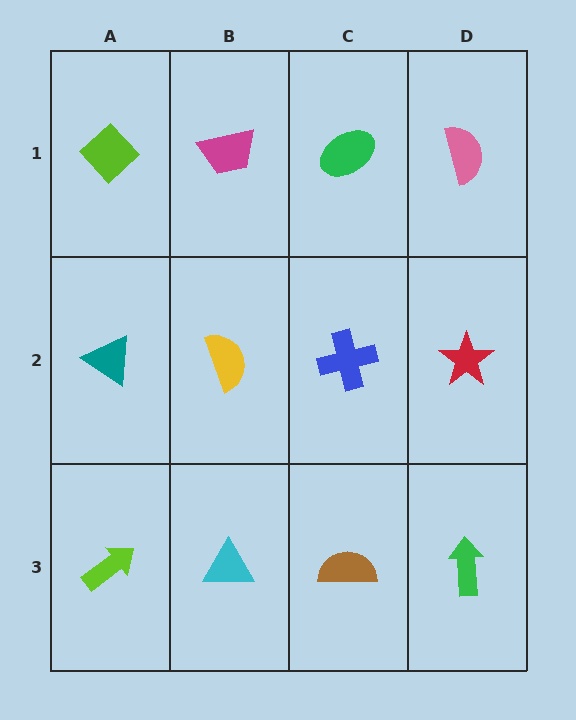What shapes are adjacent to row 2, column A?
A lime diamond (row 1, column A), a lime arrow (row 3, column A), a yellow semicircle (row 2, column B).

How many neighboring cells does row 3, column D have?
2.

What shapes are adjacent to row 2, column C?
A green ellipse (row 1, column C), a brown semicircle (row 3, column C), a yellow semicircle (row 2, column B), a red star (row 2, column D).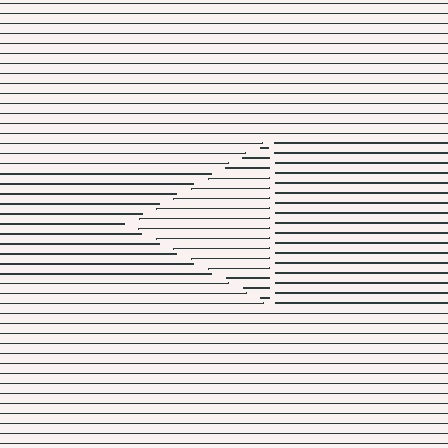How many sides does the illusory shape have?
3 sides — the line-ends trace a triangle.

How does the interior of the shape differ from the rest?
The interior of the shape contains the same grating, shifted by half a period — the contour is defined by the phase discontinuity where line-ends from the inner and outer gratings abut.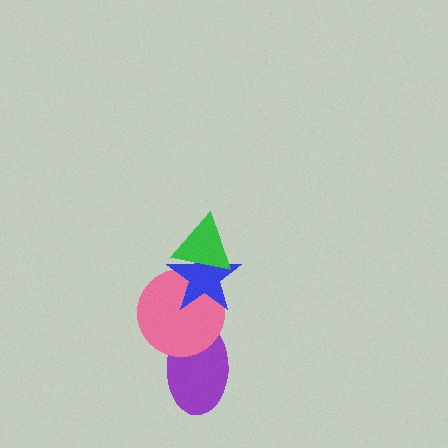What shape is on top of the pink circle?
The blue star is on top of the pink circle.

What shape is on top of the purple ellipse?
The pink circle is on top of the purple ellipse.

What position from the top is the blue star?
The blue star is 2nd from the top.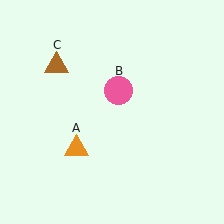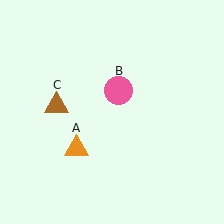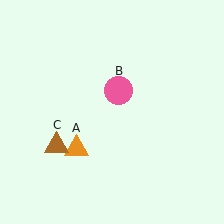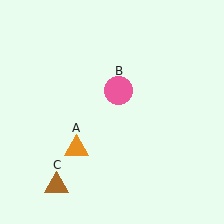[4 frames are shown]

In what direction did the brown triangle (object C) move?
The brown triangle (object C) moved down.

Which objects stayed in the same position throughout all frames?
Orange triangle (object A) and pink circle (object B) remained stationary.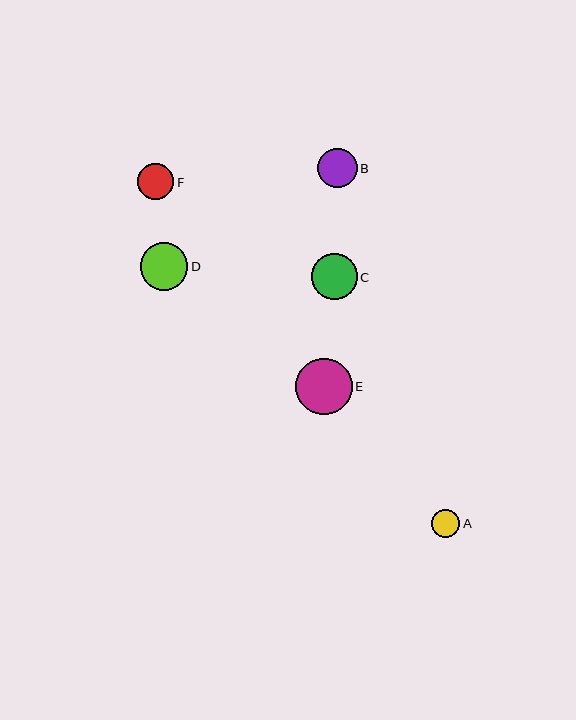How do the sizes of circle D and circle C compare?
Circle D and circle C are approximately the same size.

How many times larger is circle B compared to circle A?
Circle B is approximately 1.4 times the size of circle A.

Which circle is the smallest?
Circle A is the smallest with a size of approximately 28 pixels.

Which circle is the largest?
Circle E is the largest with a size of approximately 56 pixels.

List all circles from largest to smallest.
From largest to smallest: E, D, C, B, F, A.